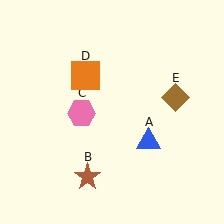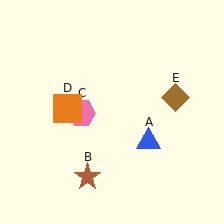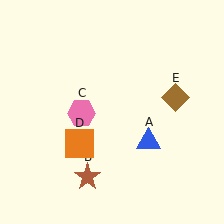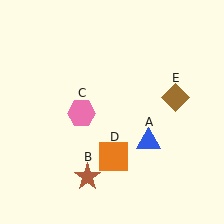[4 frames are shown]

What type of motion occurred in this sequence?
The orange square (object D) rotated counterclockwise around the center of the scene.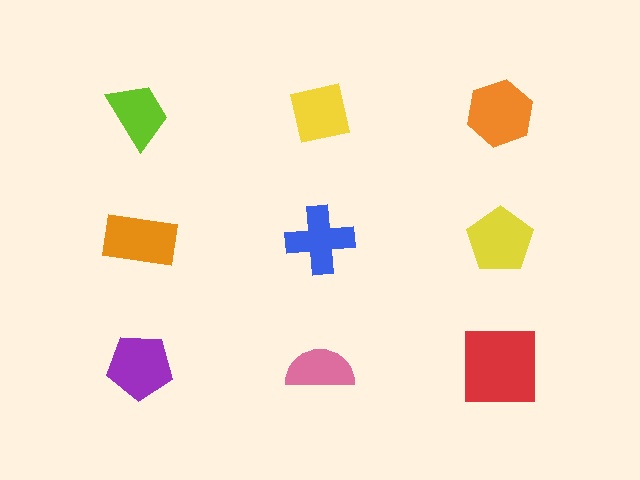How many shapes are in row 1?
3 shapes.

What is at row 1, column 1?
A lime trapezoid.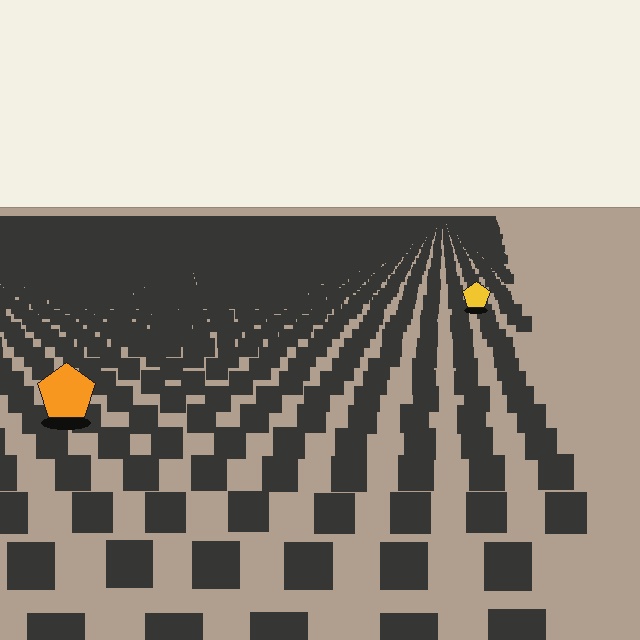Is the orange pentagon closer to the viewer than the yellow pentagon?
Yes. The orange pentagon is closer — you can tell from the texture gradient: the ground texture is coarser near it.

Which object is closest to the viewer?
The orange pentagon is closest. The texture marks near it are larger and more spread out.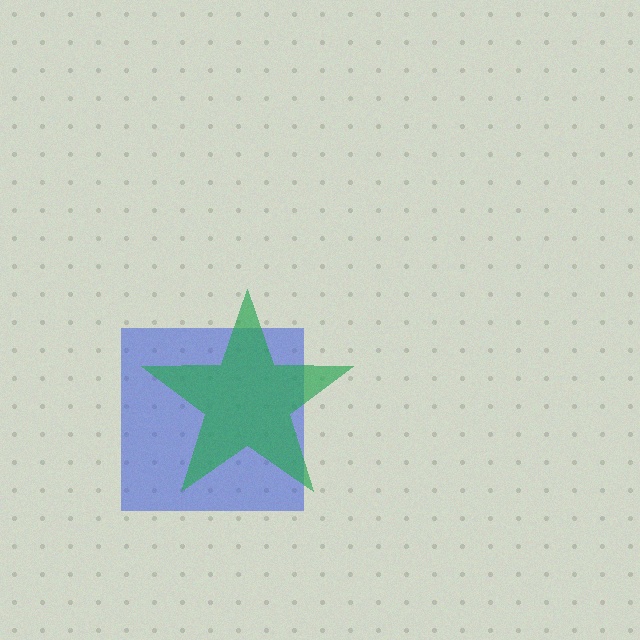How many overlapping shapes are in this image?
There are 2 overlapping shapes in the image.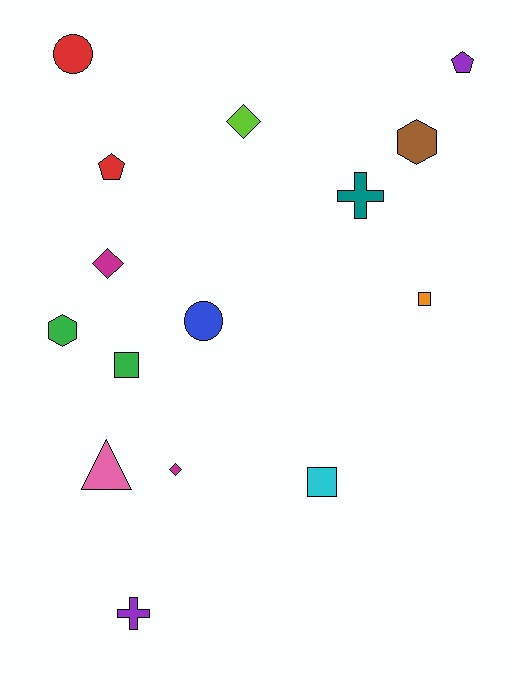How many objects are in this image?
There are 15 objects.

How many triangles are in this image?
There is 1 triangle.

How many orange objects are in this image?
There is 1 orange object.